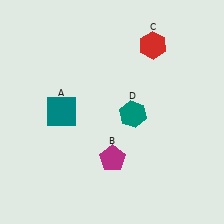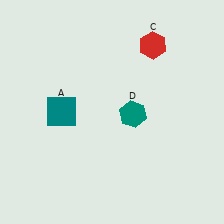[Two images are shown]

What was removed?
The magenta pentagon (B) was removed in Image 2.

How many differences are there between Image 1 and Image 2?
There is 1 difference between the two images.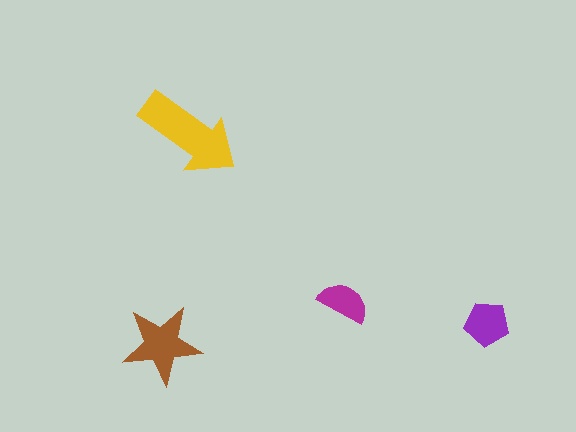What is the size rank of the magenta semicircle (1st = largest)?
4th.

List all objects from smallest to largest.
The magenta semicircle, the purple pentagon, the brown star, the yellow arrow.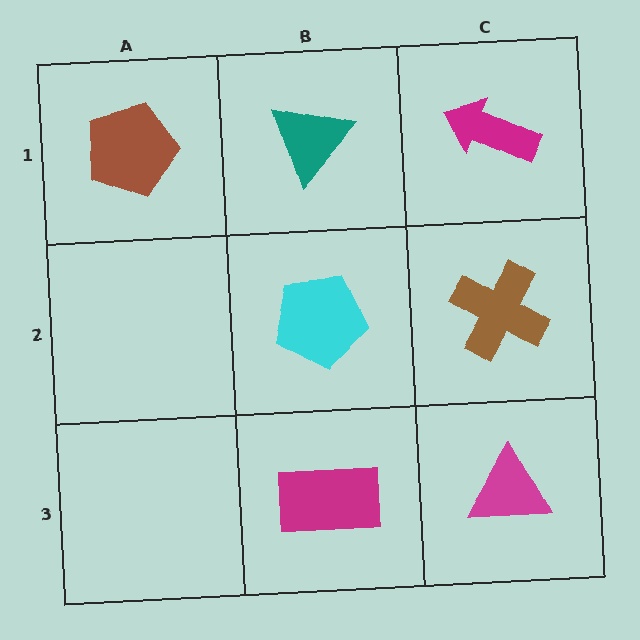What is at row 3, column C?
A magenta triangle.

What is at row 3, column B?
A magenta rectangle.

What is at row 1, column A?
A brown pentagon.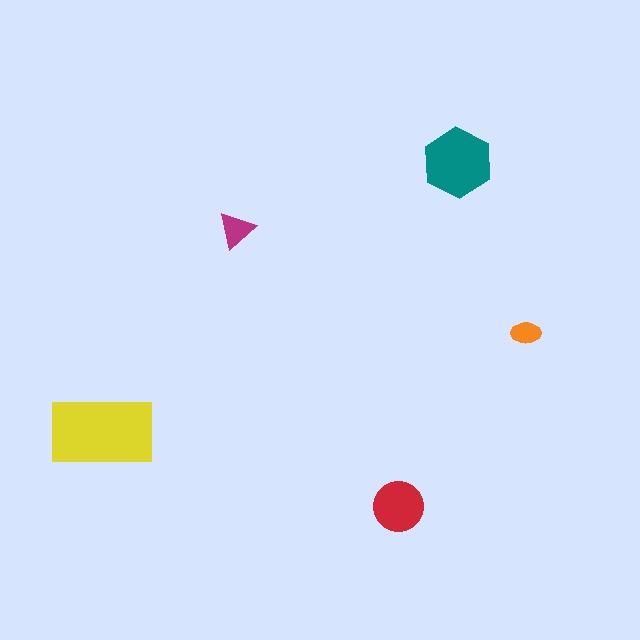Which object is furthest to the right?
The orange ellipse is rightmost.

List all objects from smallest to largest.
The orange ellipse, the magenta triangle, the red circle, the teal hexagon, the yellow rectangle.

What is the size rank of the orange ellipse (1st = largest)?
5th.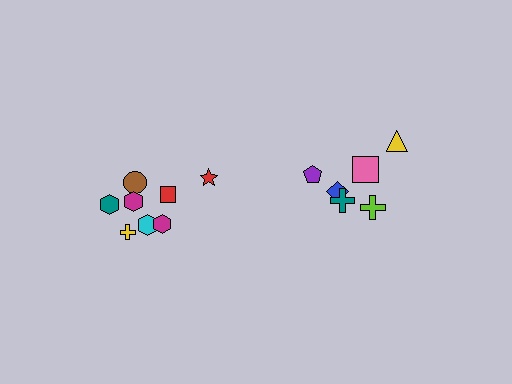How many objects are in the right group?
There are 6 objects.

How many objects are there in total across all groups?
There are 14 objects.